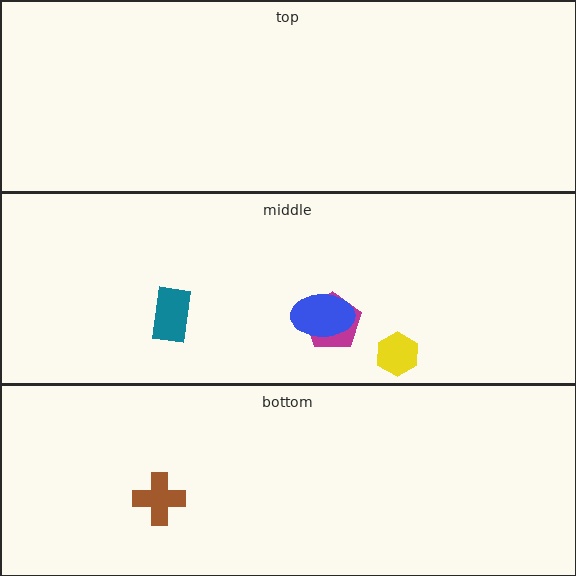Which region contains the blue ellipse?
The middle region.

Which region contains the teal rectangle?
The middle region.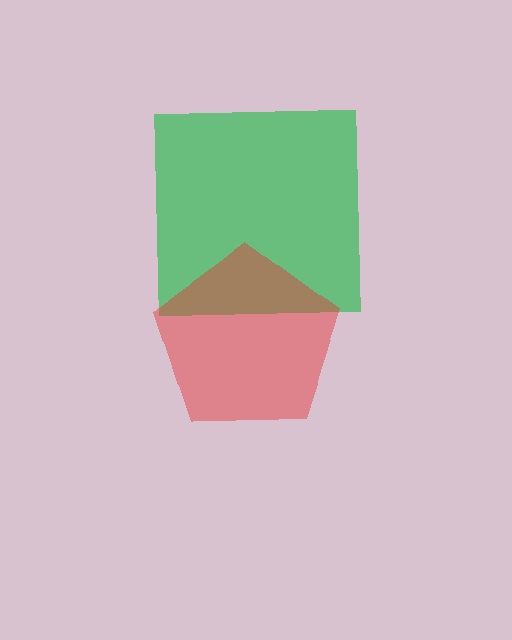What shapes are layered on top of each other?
The layered shapes are: a green square, a red pentagon.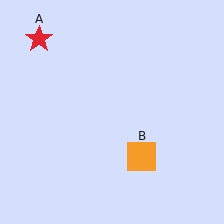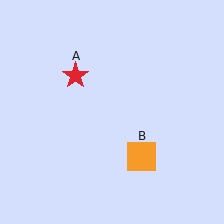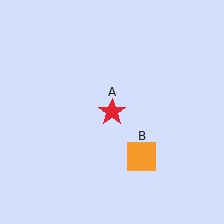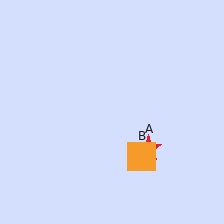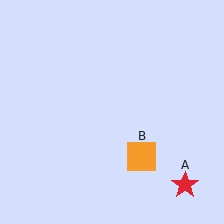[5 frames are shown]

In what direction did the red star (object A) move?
The red star (object A) moved down and to the right.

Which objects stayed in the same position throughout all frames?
Orange square (object B) remained stationary.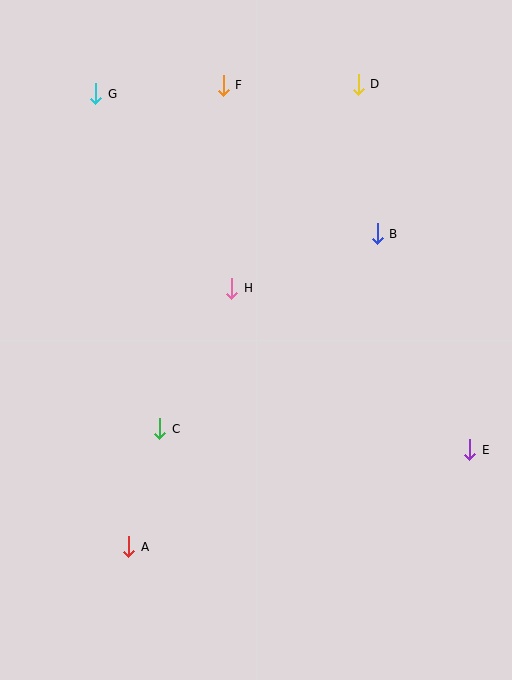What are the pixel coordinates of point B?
Point B is at (377, 234).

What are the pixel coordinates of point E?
Point E is at (470, 450).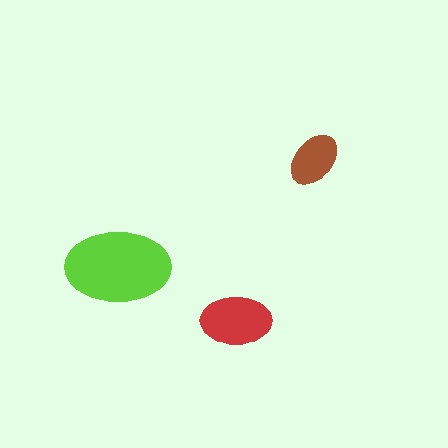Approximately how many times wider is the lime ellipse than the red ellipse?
About 1.5 times wider.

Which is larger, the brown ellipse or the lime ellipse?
The lime one.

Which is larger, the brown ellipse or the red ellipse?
The red one.